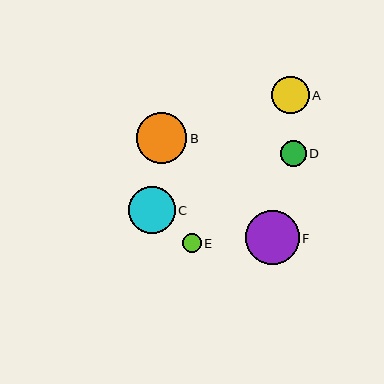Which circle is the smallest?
Circle E is the smallest with a size of approximately 19 pixels.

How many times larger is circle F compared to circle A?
Circle F is approximately 1.5 times the size of circle A.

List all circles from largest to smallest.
From largest to smallest: F, B, C, A, D, E.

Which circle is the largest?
Circle F is the largest with a size of approximately 54 pixels.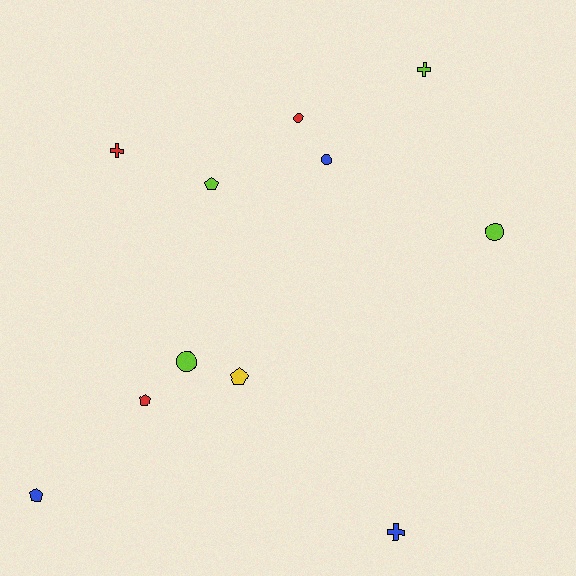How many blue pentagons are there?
There is 1 blue pentagon.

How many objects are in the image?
There are 11 objects.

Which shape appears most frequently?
Circle, with 4 objects.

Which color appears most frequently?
Lime, with 4 objects.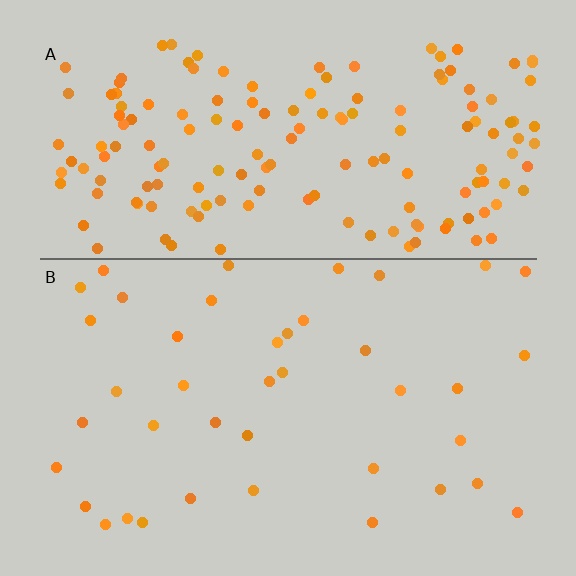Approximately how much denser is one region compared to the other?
Approximately 4.1× — region A over region B.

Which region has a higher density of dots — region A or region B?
A (the top).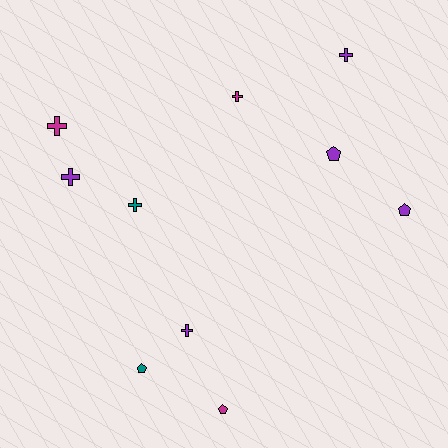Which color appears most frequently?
Purple, with 5 objects.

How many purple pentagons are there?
There are 2 purple pentagons.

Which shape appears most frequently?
Cross, with 6 objects.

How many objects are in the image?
There are 10 objects.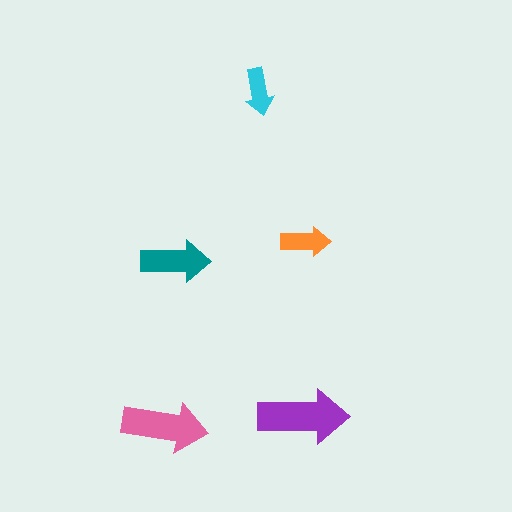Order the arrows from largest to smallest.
the purple one, the pink one, the teal one, the orange one, the cyan one.